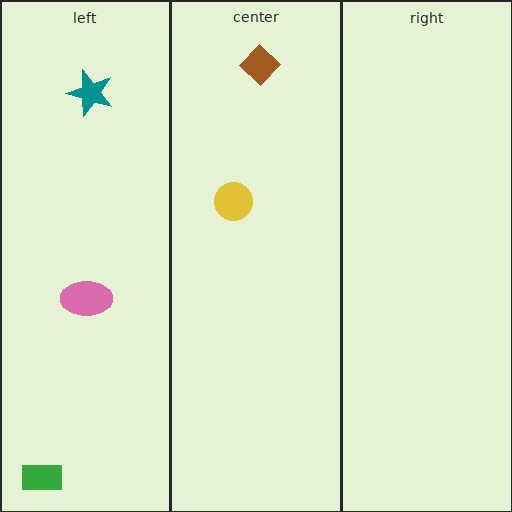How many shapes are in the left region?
3.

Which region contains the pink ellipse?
The left region.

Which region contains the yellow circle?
The center region.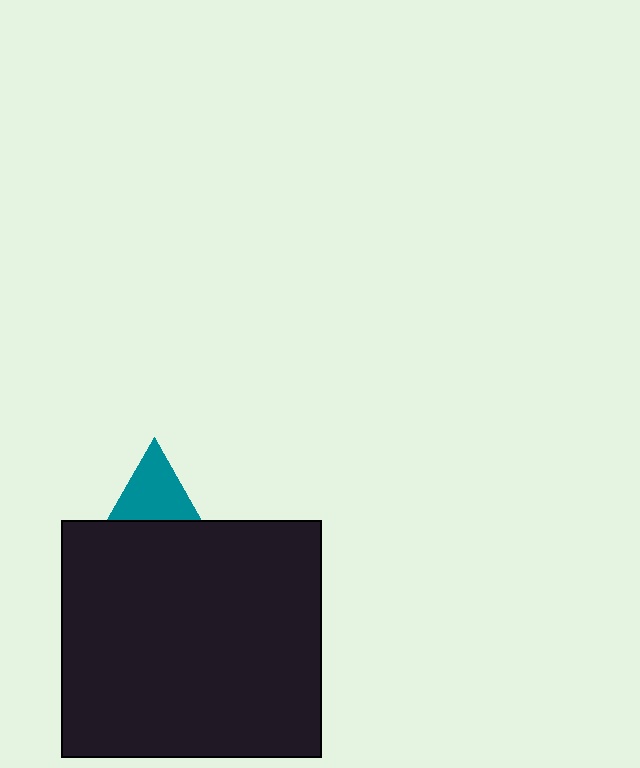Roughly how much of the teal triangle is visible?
About half of it is visible (roughly 50%).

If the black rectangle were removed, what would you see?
You would see the complete teal triangle.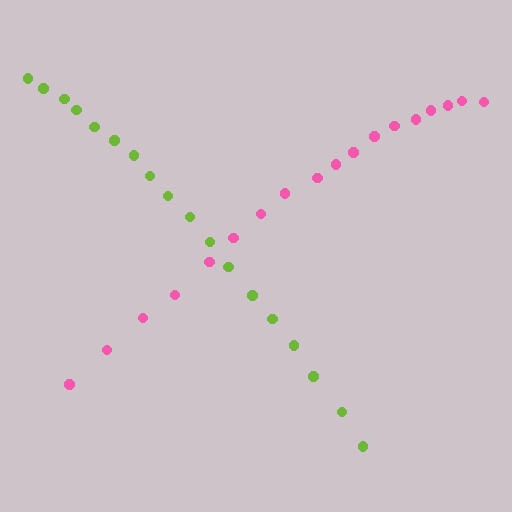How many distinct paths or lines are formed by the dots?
There are 2 distinct paths.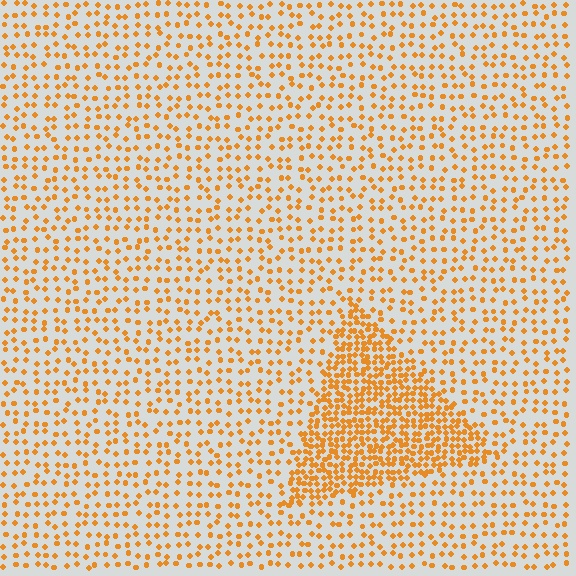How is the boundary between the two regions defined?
The boundary is defined by a change in element density (approximately 2.5x ratio). All elements are the same color, size, and shape.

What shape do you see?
I see a triangle.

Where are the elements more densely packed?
The elements are more densely packed inside the triangle boundary.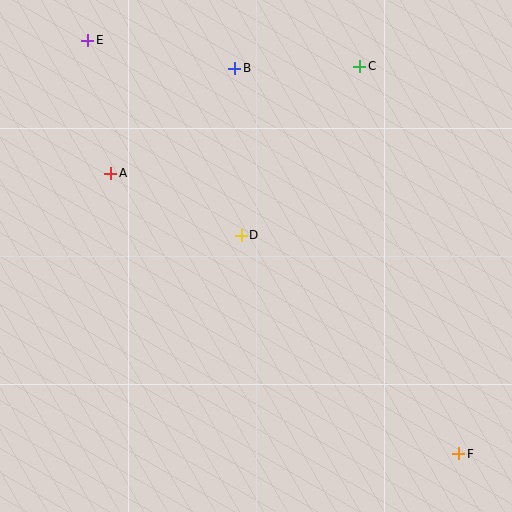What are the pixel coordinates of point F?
Point F is at (459, 454).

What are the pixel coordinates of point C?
Point C is at (360, 66).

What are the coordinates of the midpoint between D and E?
The midpoint between D and E is at (165, 138).